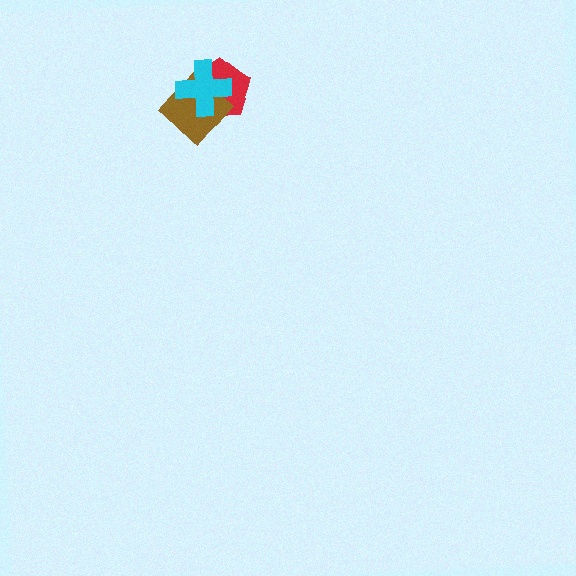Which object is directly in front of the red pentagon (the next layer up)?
The brown diamond is directly in front of the red pentagon.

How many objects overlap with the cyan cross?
2 objects overlap with the cyan cross.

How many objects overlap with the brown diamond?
2 objects overlap with the brown diamond.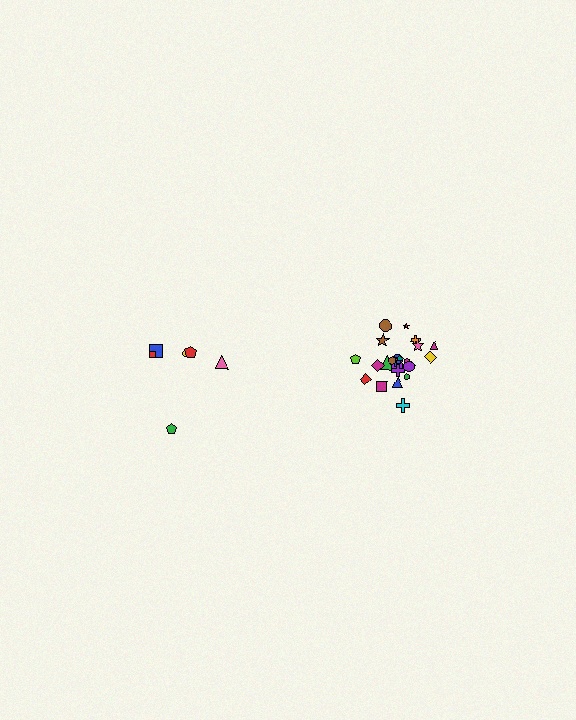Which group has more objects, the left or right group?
The right group.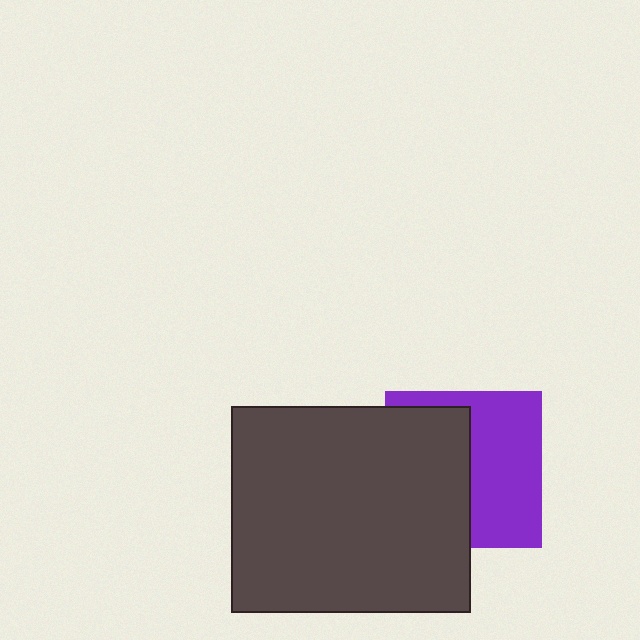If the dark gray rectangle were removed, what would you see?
You would see the complete purple square.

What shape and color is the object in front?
The object in front is a dark gray rectangle.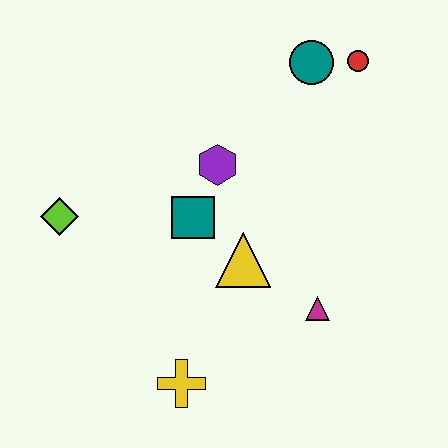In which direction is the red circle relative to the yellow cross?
The red circle is above the yellow cross.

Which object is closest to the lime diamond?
The teal square is closest to the lime diamond.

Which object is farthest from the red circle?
The yellow cross is farthest from the red circle.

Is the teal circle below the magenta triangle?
No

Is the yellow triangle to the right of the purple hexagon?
Yes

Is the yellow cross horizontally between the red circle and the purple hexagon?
No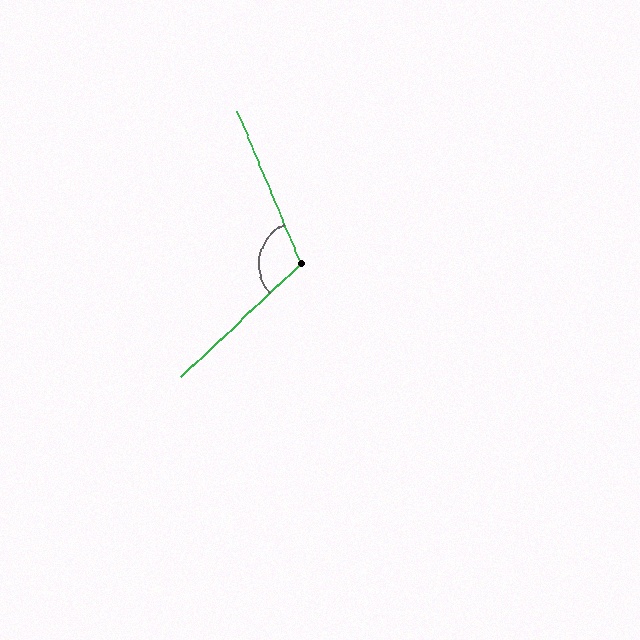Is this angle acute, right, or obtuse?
It is obtuse.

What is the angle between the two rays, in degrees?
Approximately 111 degrees.